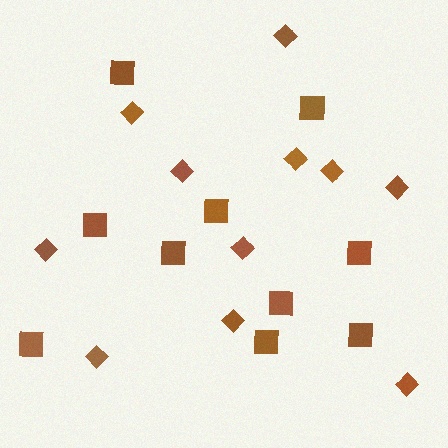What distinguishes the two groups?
There are 2 groups: one group of diamonds (11) and one group of squares (10).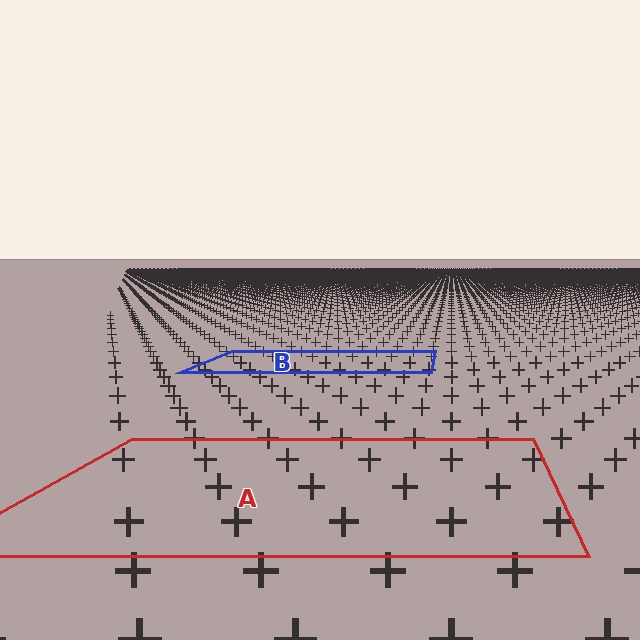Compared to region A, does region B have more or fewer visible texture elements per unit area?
Region B has more texture elements per unit area — they are packed more densely because it is farther away.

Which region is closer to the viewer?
Region A is closer. The texture elements there are larger and more spread out.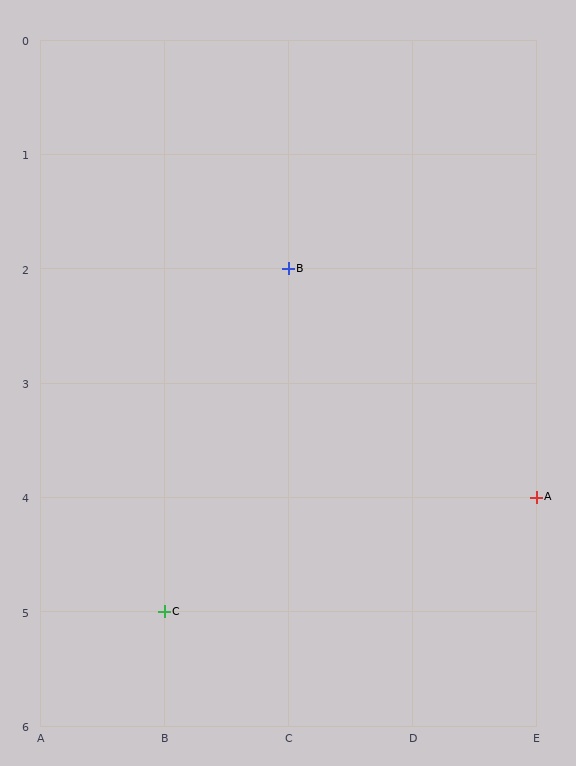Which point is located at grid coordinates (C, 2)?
Point B is at (C, 2).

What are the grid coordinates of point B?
Point B is at grid coordinates (C, 2).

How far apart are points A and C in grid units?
Points A and C are 3 columns and 1 row apart (about 3.2 grid units diagonally).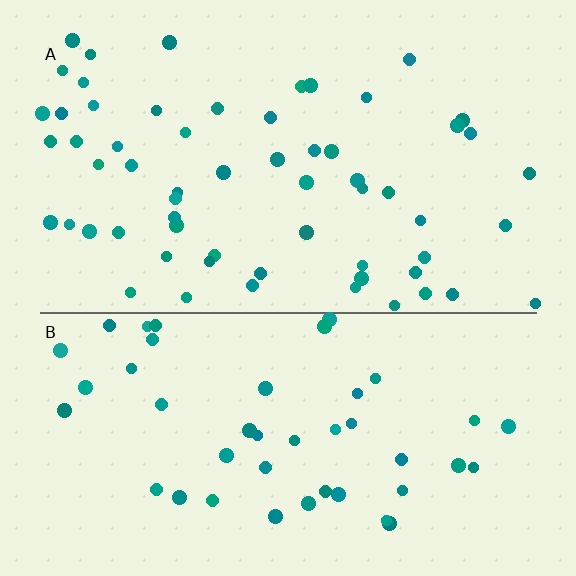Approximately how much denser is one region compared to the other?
Approximately 1.4× — region A over region B.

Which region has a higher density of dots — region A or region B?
A (the top).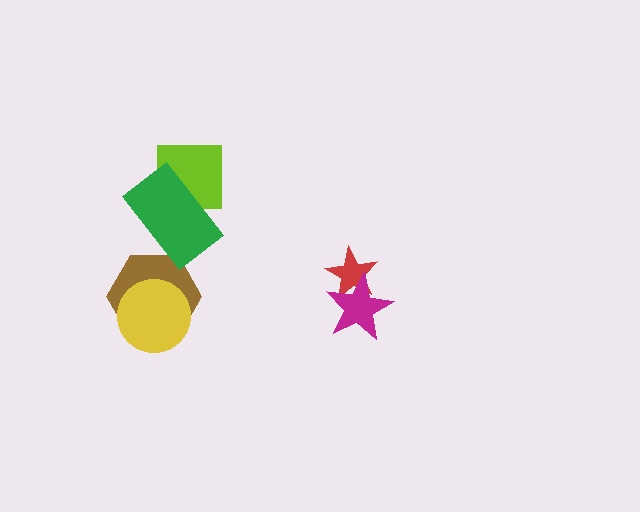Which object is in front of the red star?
The magenta star is in front of the red star.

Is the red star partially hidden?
Yes, it is partially covered by another shape.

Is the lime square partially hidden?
Yes, it is partially covered by another shape.